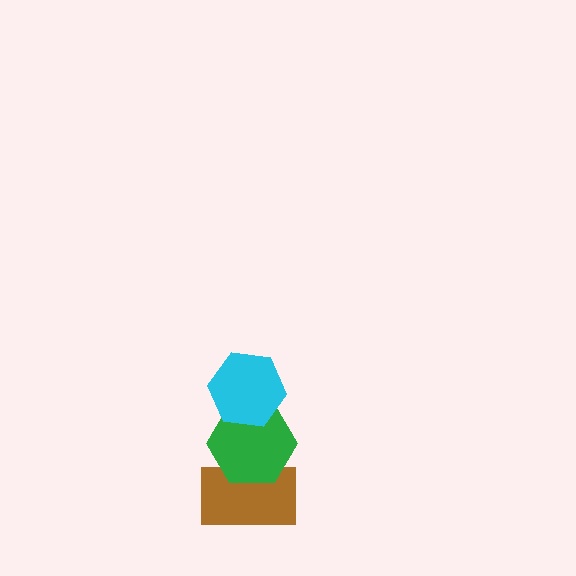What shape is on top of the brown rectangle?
The green hexagon is on top of the brown rectangle.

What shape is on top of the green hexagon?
The cyan hexagon is on top of the green hexagon.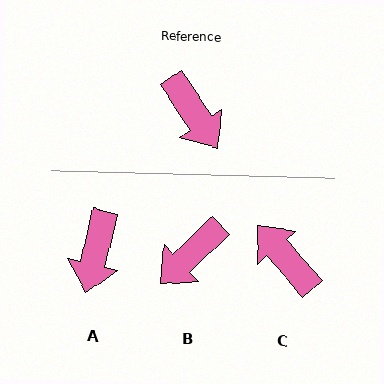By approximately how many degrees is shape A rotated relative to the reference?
Approximately 47 degrees clockwise.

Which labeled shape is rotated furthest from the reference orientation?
C, about 173 degrees away.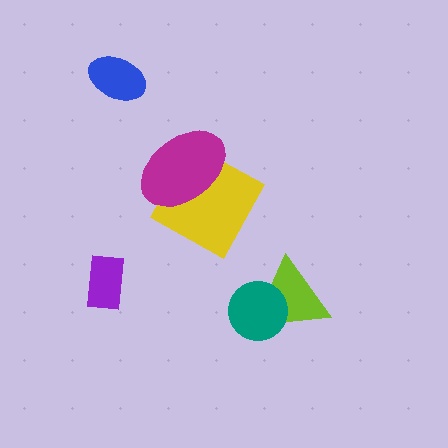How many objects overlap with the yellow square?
1 object overlaps with the yellow square.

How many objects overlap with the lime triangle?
1 object overlaps with the lime triangle.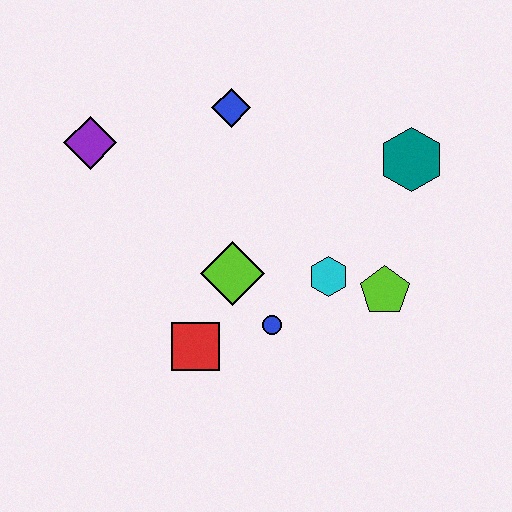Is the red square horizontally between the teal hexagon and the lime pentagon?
No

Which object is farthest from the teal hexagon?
The purple diamond is farthest from the teal hexagon.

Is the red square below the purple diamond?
Yes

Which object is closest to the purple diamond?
The blue diamond is closest to the purple diamond.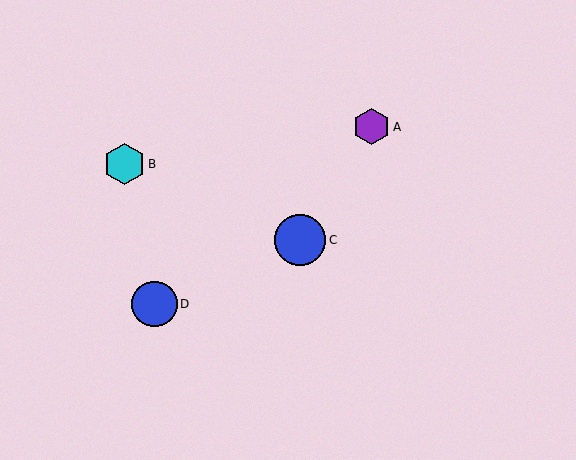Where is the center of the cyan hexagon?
The center of the cyan hexagon is at (124, 164).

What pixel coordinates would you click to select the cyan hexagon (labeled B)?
Click at (124, 164) to select the cyan hexagon B.